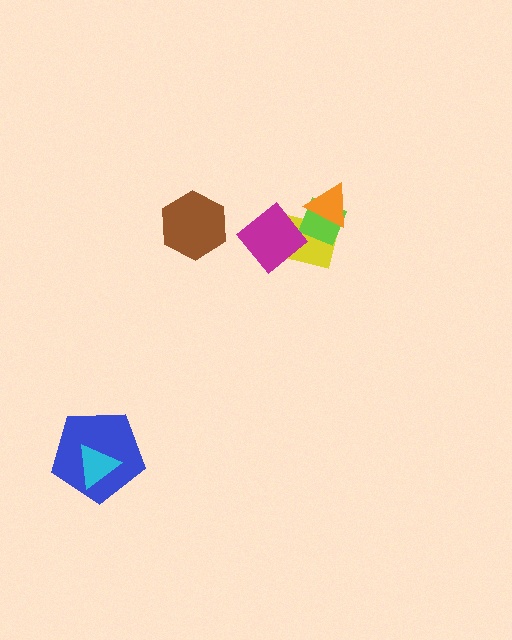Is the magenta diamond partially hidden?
No, no other shape covers it.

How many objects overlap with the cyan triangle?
1 object overlaps with the cyan triangle.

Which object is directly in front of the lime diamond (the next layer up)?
The orange triangle is directly in front of the lime diamond.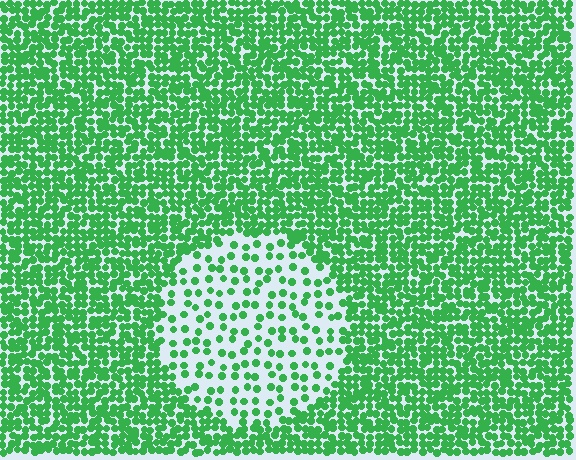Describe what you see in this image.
The image contains small green elements arranged at two different densities. A circle-shaped region is visible where the elements are less densely packed than the surrounding area.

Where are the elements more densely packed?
The elements are more densely packed outside the circle boundary.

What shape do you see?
I see a circle.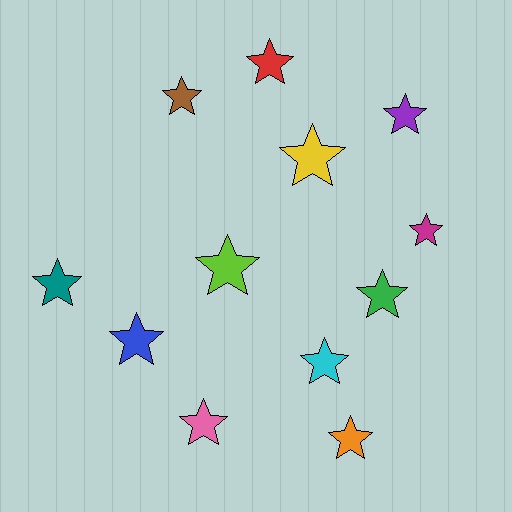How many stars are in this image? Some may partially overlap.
There are 12 stars.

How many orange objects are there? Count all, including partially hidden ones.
There is 1 orange object.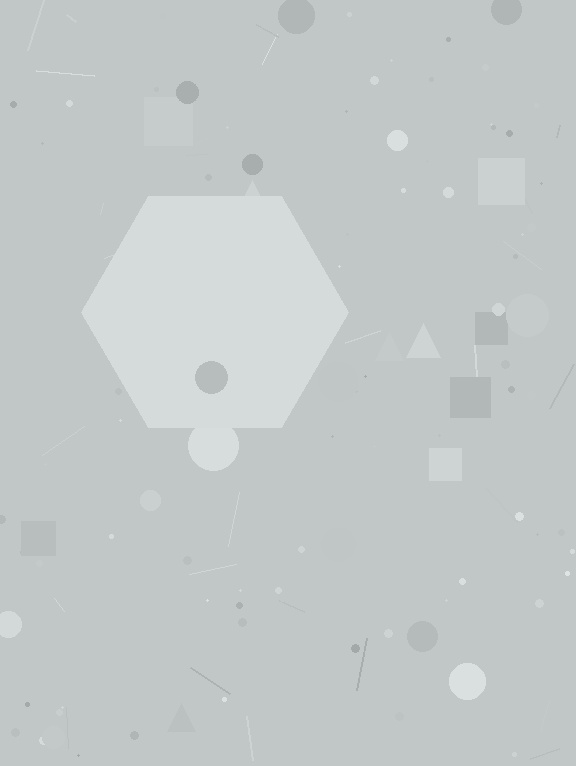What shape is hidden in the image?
A hexagon is hidden in the image.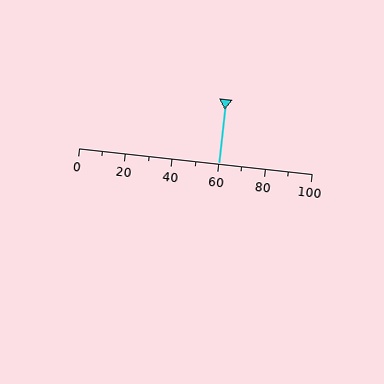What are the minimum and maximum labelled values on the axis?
The axis runs from 0 to 100.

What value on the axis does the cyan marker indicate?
The marker indicates approximately 60.